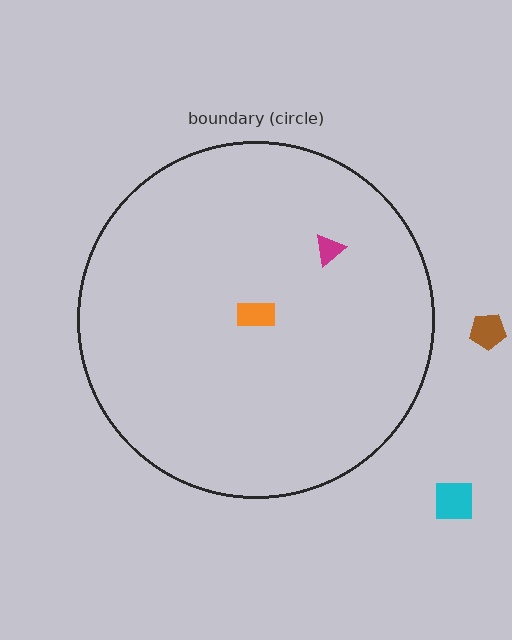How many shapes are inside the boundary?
2 inside, 2 outside.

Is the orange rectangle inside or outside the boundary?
Inside.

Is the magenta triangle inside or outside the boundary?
Inside.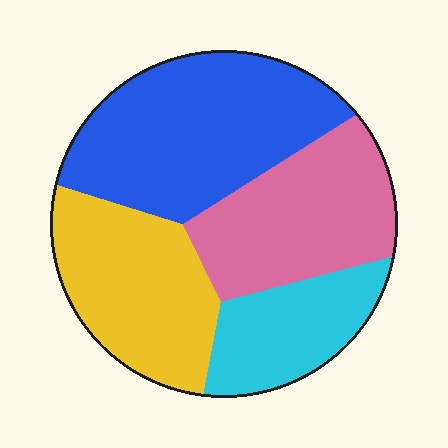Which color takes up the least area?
Cyan, at roughly 15%.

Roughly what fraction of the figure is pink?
Pink takes up about one quarter (1/4) of the figure.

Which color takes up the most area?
Blue, at roughly 35%.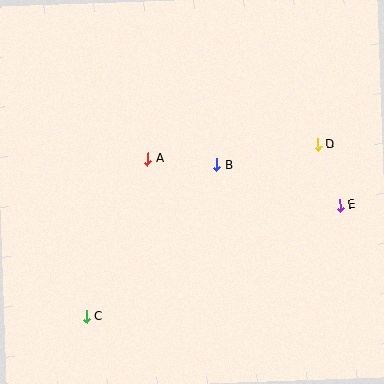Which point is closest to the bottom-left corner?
Point C is closest to the bottom-left corner.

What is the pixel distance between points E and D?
The distance between E and D is 65 pixels.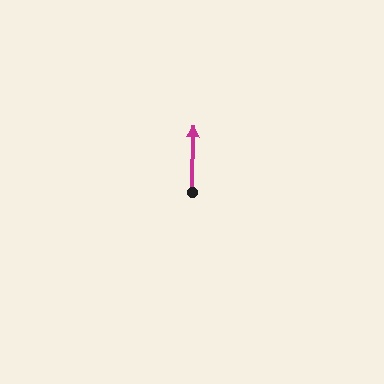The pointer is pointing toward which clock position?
Roughly 12 o'clock.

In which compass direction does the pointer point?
North.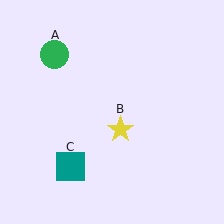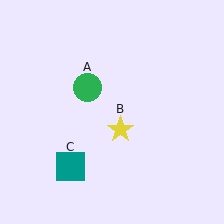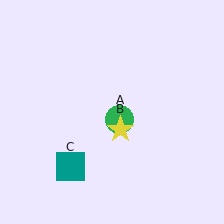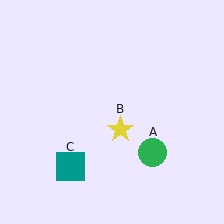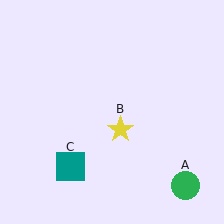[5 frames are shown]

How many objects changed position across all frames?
1 object changed position: green circle (object A).